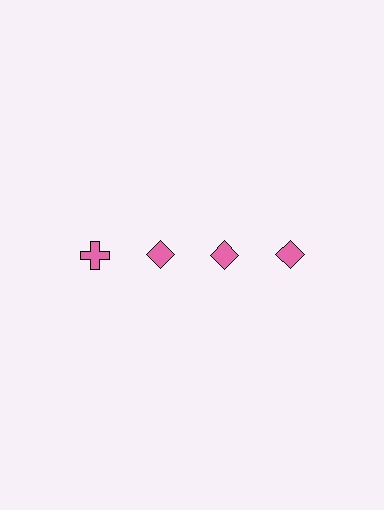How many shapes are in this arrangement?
There are 4 shapes arranged in a grid pattern.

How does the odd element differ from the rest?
It has a different shape: cross instead of diamond.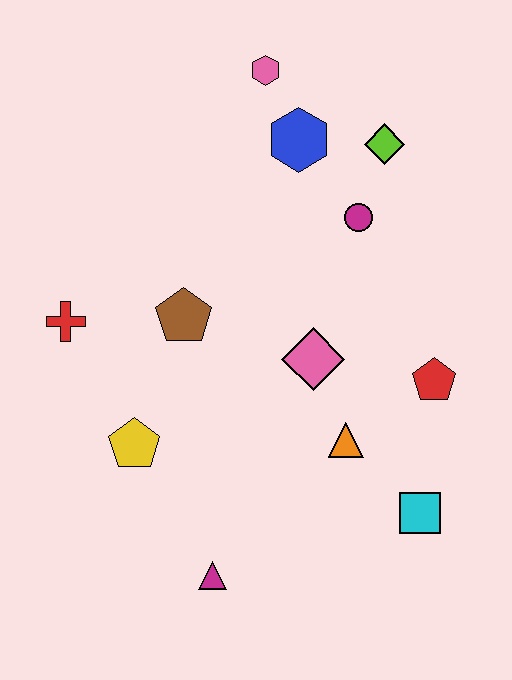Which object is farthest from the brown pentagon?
The cyan square is farthest from the brown pentagon.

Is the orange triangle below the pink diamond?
Yes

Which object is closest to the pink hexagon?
The blue hexagon is closest to the pink hexagon.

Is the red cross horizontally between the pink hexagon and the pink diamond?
No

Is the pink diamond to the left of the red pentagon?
Yes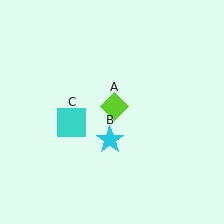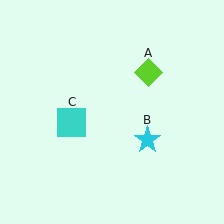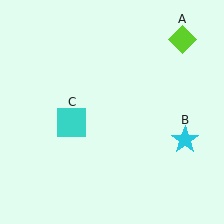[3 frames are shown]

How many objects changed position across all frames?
2 objects changed position: lime diamond (object A), cyan star (object B).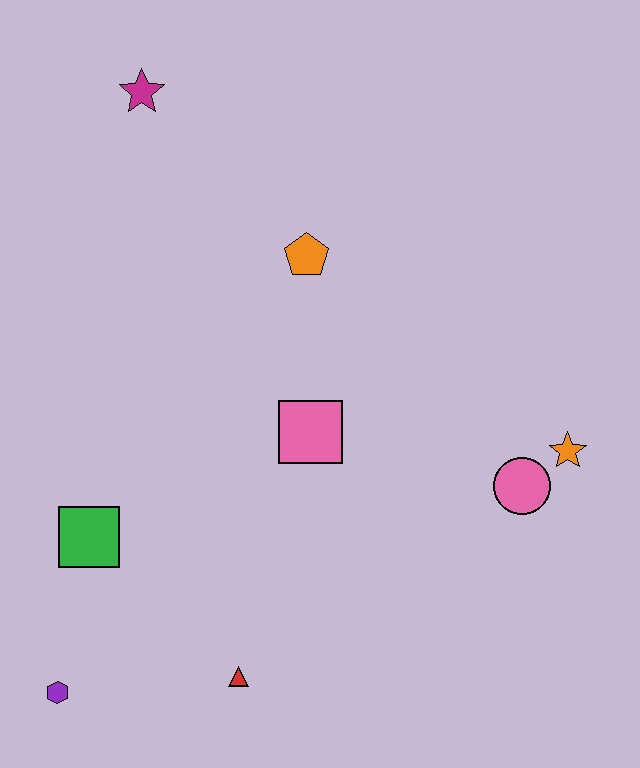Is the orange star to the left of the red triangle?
No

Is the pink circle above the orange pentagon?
No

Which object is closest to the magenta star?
The orange pentagon is closest to the magenta star.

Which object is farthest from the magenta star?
The purple hexagon is farthest from the magenta star.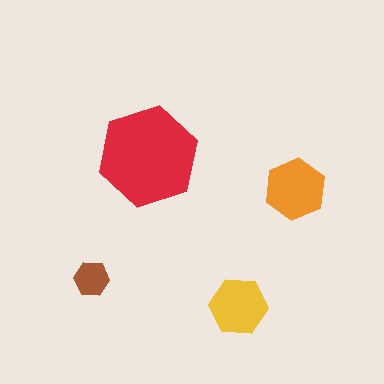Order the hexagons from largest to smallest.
the red one, the orange one, the yellow one, the brown one.